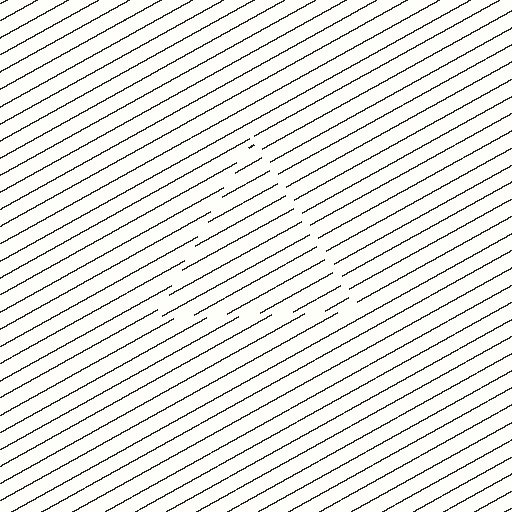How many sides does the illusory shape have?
3 sides — the line-ends trace a triangle.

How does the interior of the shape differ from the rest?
The interior of the shape contains the same grating, shifted by half a period — the contour is defined by the phase discontinuity where line-ends from the inner and outer gratings abut.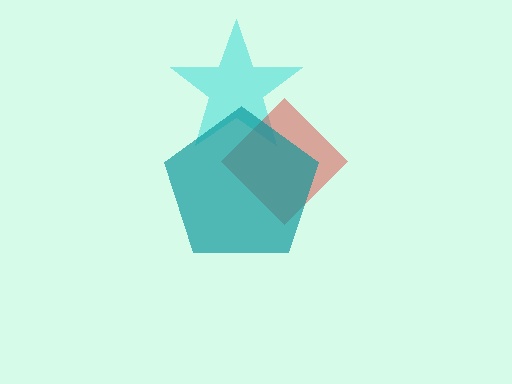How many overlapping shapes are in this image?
There are 3 overlapping shapes in the image.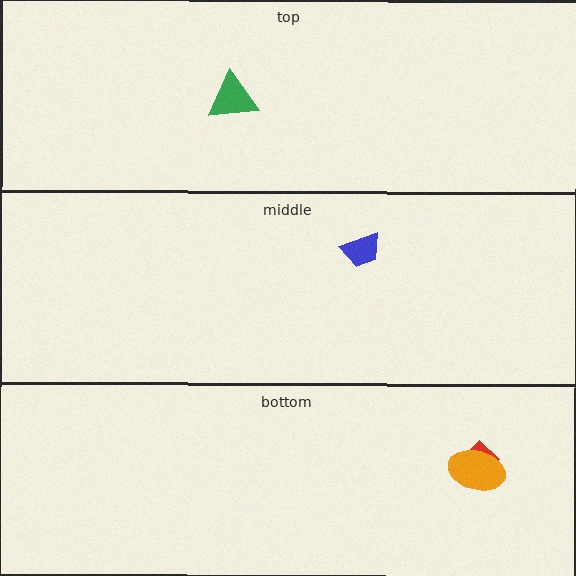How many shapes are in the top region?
1.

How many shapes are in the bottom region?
2.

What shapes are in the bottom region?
The red diamond, the orange ellipse.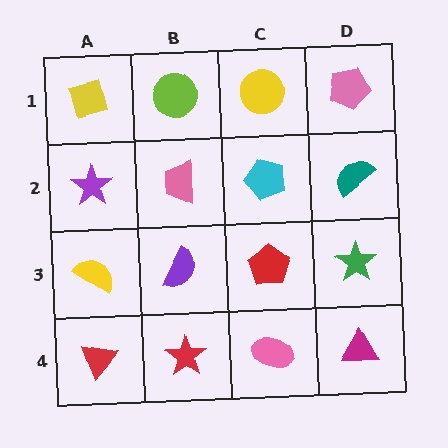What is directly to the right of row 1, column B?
A yellow circle.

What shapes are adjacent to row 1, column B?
A pink trapezoid (row 2, column B), a yellow square (row 1, column A), a yellow circle (row 1, column C).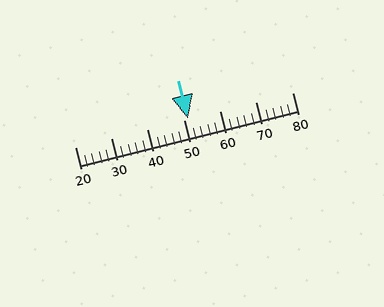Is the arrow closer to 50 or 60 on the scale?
The arrow is closer to 50.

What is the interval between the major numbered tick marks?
The major tick marks are spaced 10 units apart.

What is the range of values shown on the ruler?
The ruler shows values from 20 to 80.